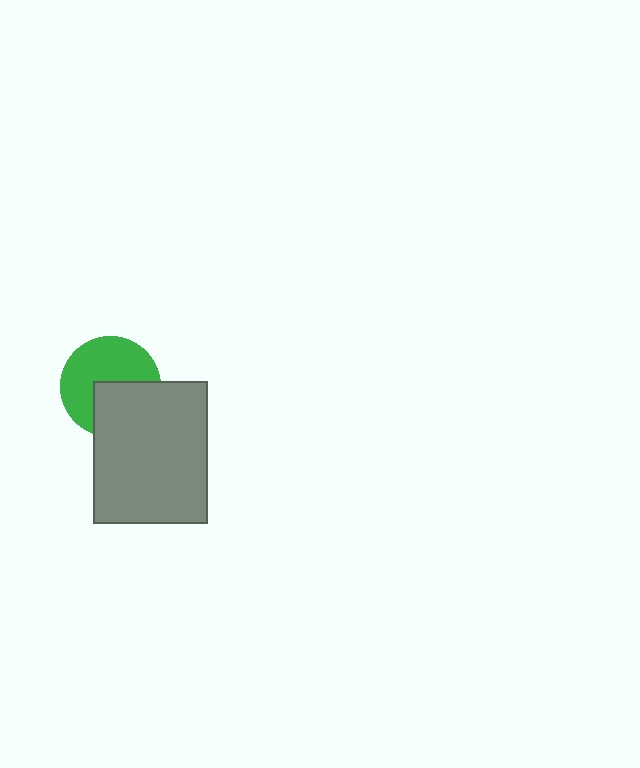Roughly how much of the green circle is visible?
About half of it is visible (roughly 60%).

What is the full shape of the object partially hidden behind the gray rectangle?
The partially hidden object is a green circle.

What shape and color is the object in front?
The object in front is a gray rectangle.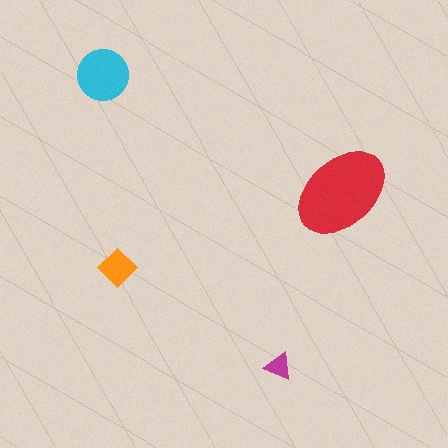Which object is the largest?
The red ellipse.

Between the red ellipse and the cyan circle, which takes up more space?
The red ellipse.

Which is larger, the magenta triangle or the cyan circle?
The cyan circle.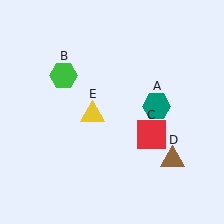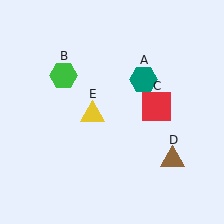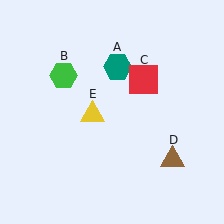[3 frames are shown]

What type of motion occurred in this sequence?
The teal hexagon (object A), red square (object C) rotated counterclockwise around the center of the scene.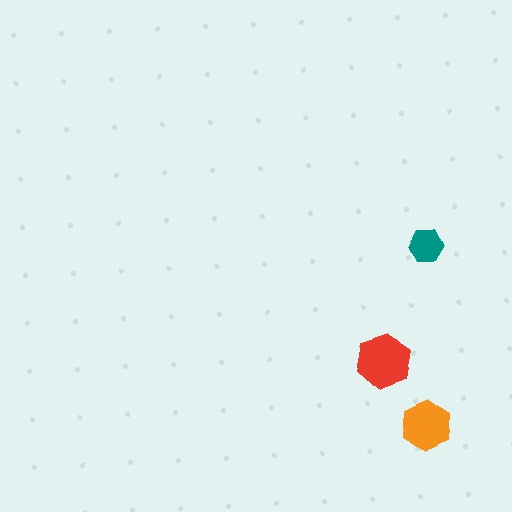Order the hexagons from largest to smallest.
the red one, the orange one, the teal one.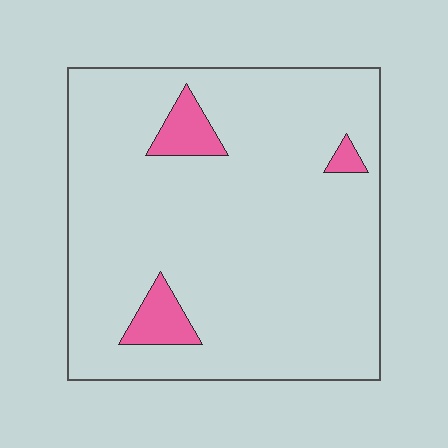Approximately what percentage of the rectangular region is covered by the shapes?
Approximately 5%.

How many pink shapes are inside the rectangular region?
3.